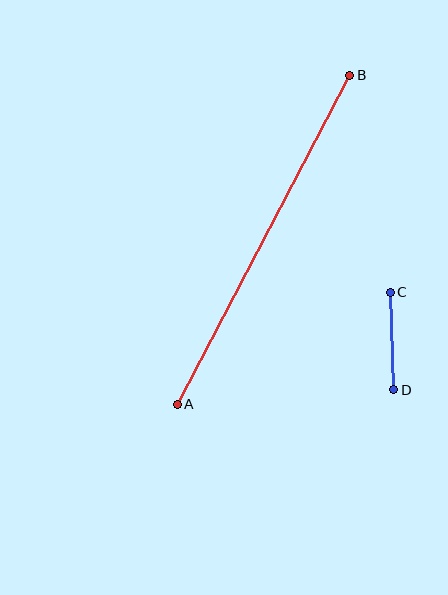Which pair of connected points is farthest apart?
Points A and B are farthest apart.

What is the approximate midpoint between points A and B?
The midpoint is at approximately (263, 240) pixels.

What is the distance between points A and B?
The distance is approximately 372 pixels.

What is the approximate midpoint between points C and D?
The midpoint is at approximately (392, 341) pixels.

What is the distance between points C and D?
The distance is approximately 98 pixels.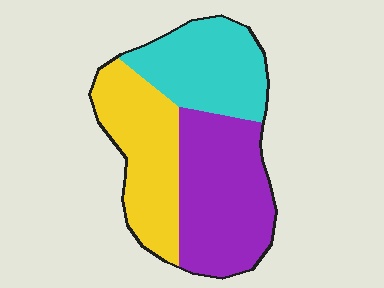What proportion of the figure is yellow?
Yellow covers about 30% of the figure.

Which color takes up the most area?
Purple, at roughly 40%.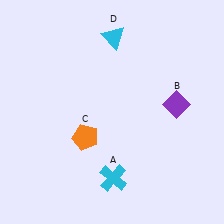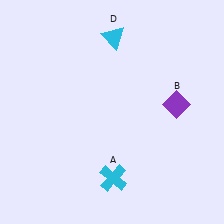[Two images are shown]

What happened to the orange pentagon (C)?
The orange pentagon (C) was removed in Image 2. It was in the bottom-left area of Image 1.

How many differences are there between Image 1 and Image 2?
There is 1 difference between the two images.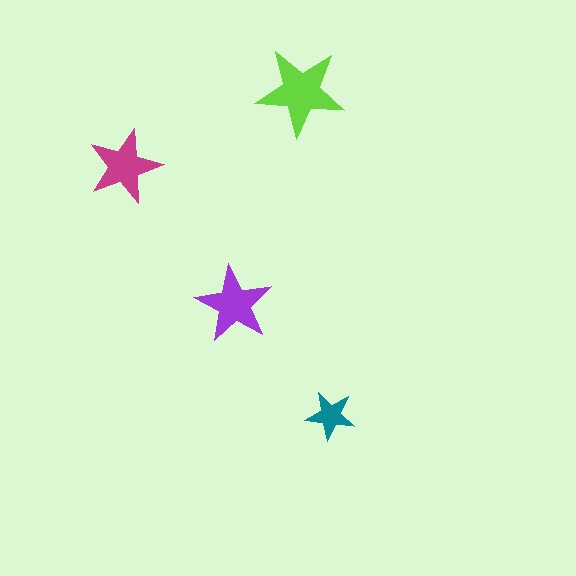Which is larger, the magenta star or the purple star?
The purple one.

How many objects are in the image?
There are 4 objects in the image.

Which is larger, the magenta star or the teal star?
The magenta one.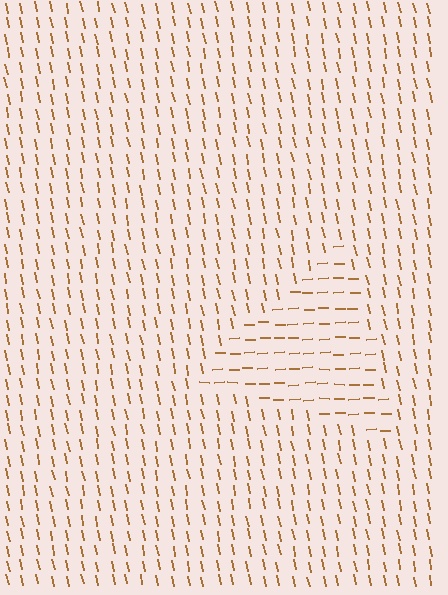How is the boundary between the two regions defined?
The boundary is defined purely by a change in line orientation (approximately 81 degrees difference). All lines are the same color and thickness.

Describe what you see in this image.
The image is filled with small brown line segments. A triangle region in the image has lines oriented differently from the surrounding lines, creating a visible texture boundary.